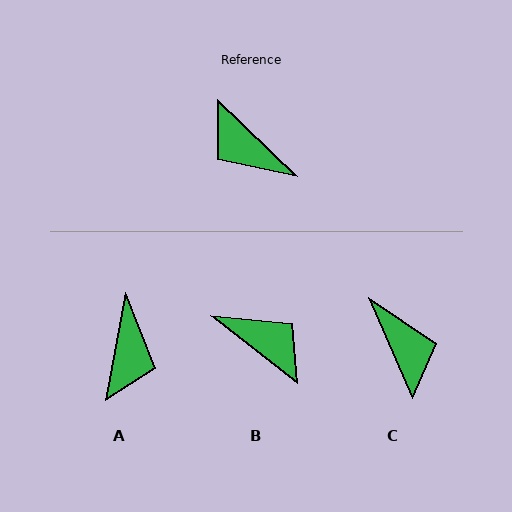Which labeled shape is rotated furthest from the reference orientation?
B, about 174 degrees away.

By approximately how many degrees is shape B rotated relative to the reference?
Approximately 174 degrees clockwise.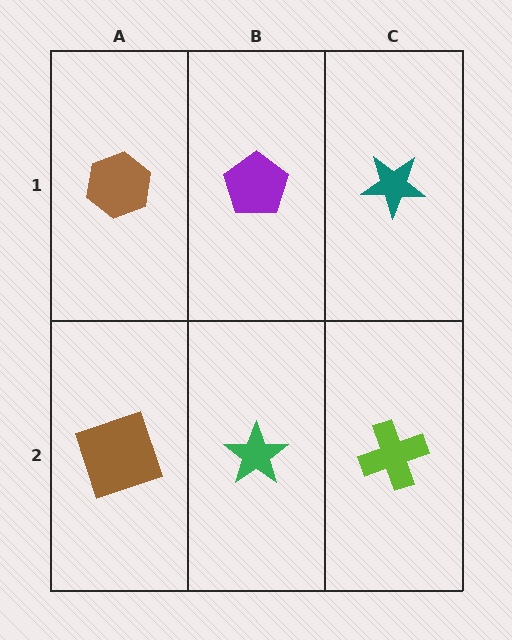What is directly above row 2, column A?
A brown hexagon.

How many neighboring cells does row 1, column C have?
2.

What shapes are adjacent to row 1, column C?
A lime cross (row 2, column C), a purple pentagon (row 1, column B).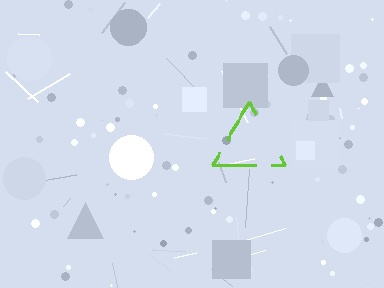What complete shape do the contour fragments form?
The contour fragments form a triangle.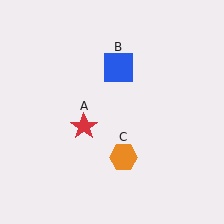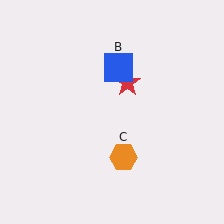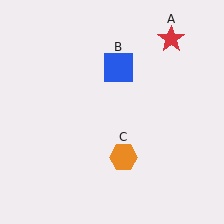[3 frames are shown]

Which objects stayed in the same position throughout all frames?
Blue square (object B) and orange hexagon (object C) remained stationary.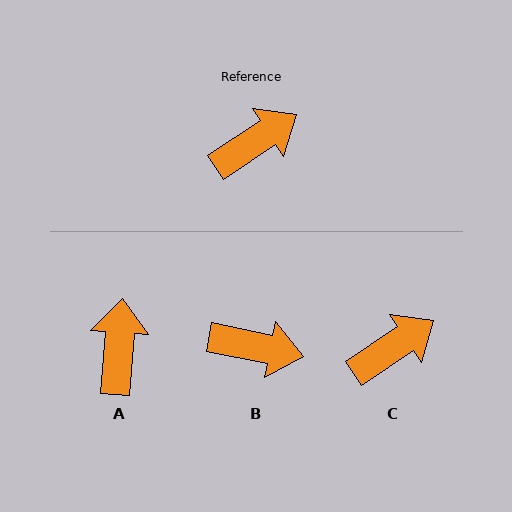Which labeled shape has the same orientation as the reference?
C.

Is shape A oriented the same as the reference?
No, it is off by about 53 degrees.